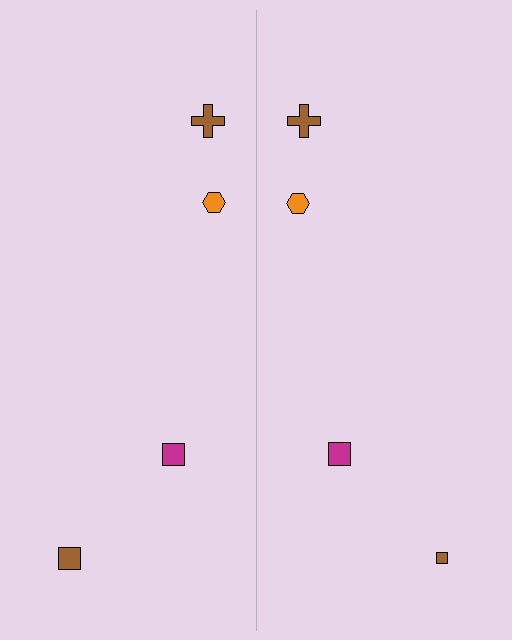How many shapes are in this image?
There are 8 shapes in this image.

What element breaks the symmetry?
The brown square on the right side has a different size than its mirror counterpart.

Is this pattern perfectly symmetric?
No, the pattern is not perfectly symmetric. The brown square on the right side has a different size than its mirror counterpart.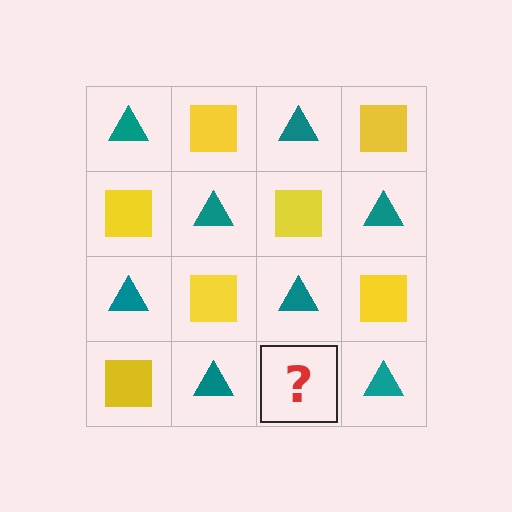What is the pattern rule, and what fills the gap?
The rule is that it alternates teal triangle and yellow square in a checkerboard pattern. The gap should be filled with a yellow square.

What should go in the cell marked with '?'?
The missing cell should contain a yellow square.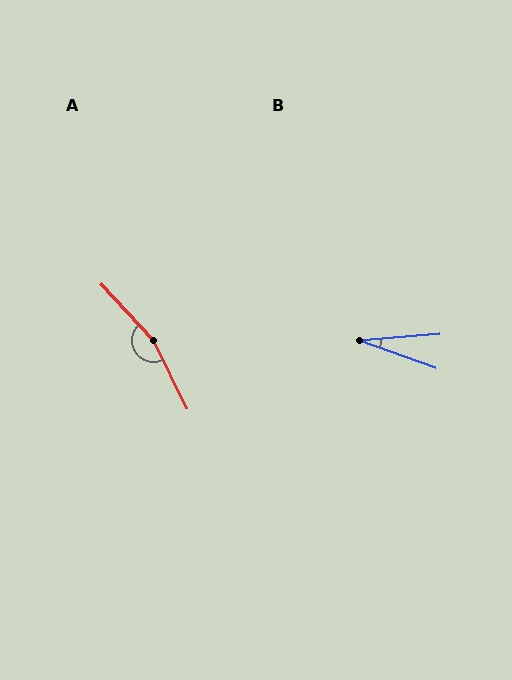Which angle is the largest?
A, at approximately 163 degrees.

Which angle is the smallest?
B, at approximately 24 degrees.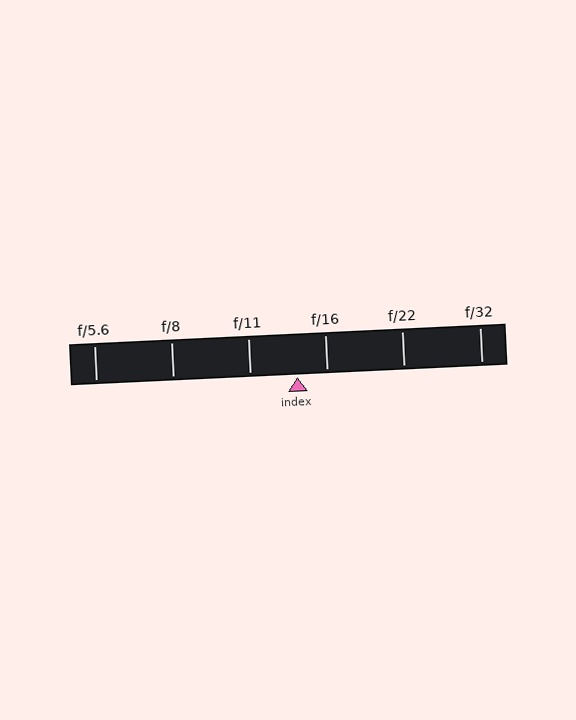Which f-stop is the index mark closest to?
The index mark is closest to f/16.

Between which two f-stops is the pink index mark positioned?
The index mark is between f/11 and f/16.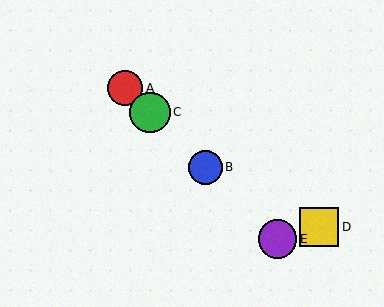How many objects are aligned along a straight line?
4 objects (A, B, C, E) are aligned along a straight line.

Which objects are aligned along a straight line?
Objects A, B, C, E are aligned along a straight line.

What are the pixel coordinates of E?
Object E is at (277, 239).